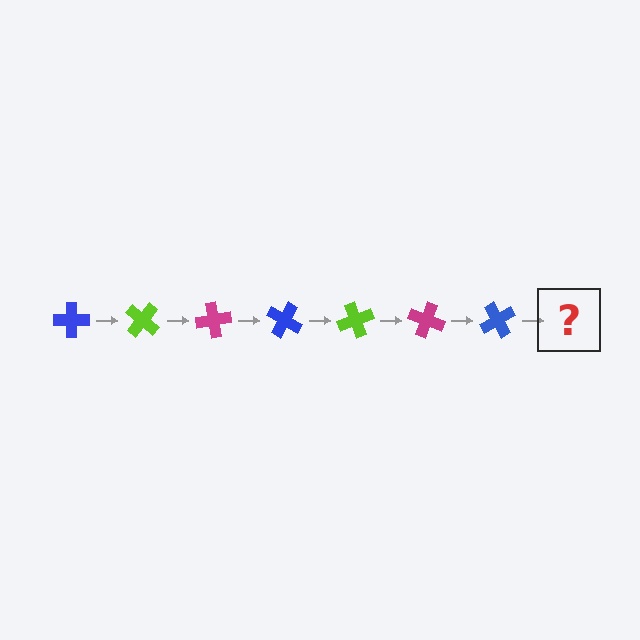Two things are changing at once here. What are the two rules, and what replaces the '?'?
The two rules are that it rotates 40 degrees each step and the color cycles through blue, lime, and magenta. The '?' should be a lime cross, rotated 280 degrees from the start.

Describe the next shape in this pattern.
It should be a lime cross, rotated 280 degrees from the start.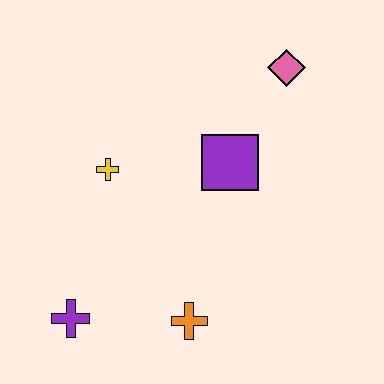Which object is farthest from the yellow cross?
The pink diamond is farthest from the yellow cross.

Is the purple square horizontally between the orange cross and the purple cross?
No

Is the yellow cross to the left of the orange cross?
Yes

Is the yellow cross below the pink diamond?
Yes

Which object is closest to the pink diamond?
The purple square is closest to the pink diamond.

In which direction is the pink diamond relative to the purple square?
The pink diamond is above the purple square.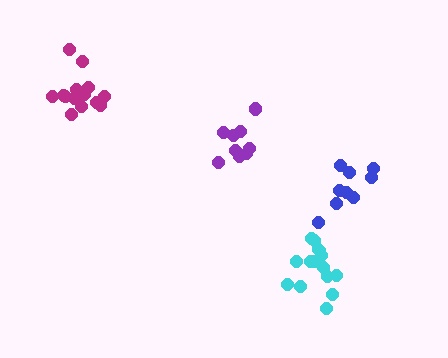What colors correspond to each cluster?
The clusters are colored: cyan, purple, blue, magenta.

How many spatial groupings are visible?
There are 4 spatial groupings.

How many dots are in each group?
Group 1: 15 dots, Group 2: 10 dots, Group 3: 9 dots, Group 4: 14 dots (48 total).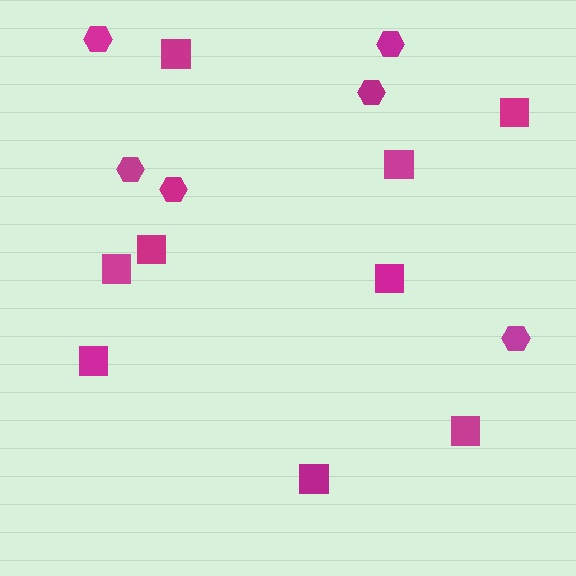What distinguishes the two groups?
There are 2 groups: one group of squares (9) and one group of hexagons (6).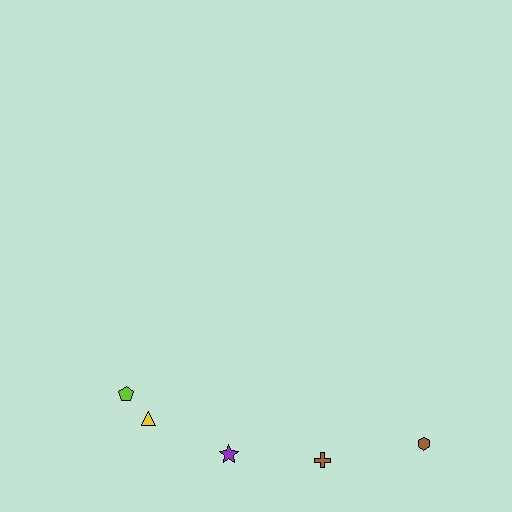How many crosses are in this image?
There is 1 cross.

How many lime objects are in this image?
There is 1 lime object.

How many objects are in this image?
There are 5 objects.